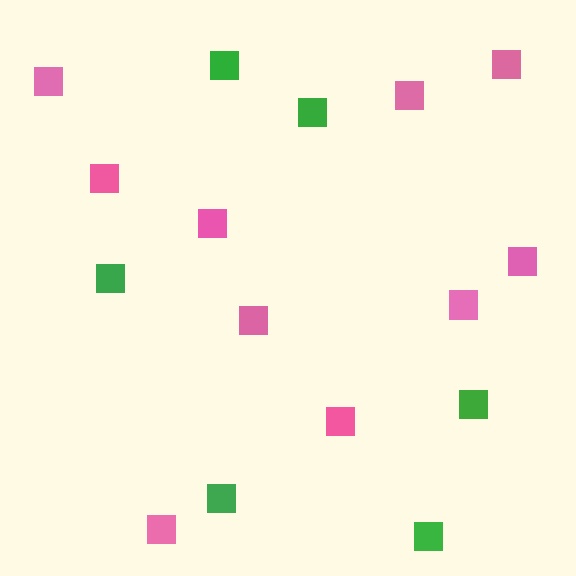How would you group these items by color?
There are 2 groups: one group of pink squares (10) and one group of green squares (6).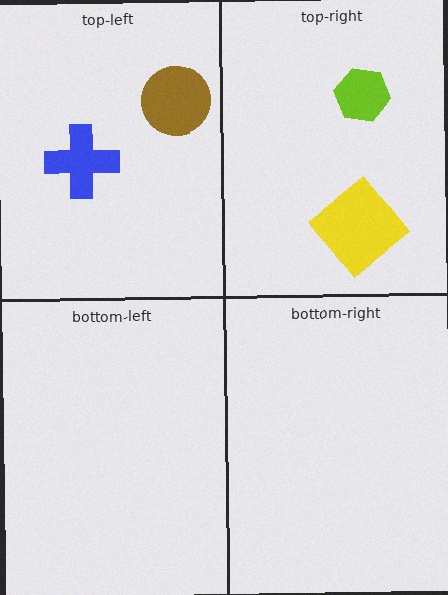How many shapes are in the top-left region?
2.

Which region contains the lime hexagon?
The top-right region.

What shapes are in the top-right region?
The yellow diamond, the lime hexagon.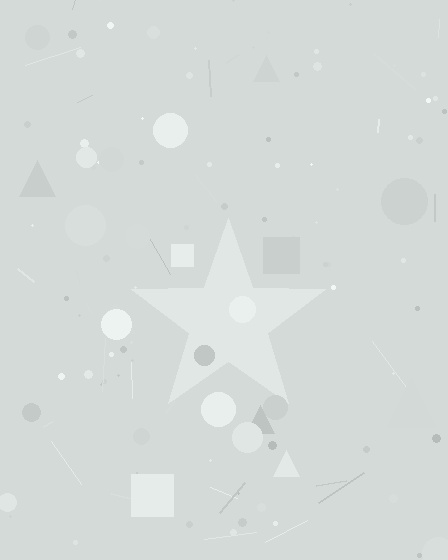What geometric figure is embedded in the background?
A star is embedded in the background.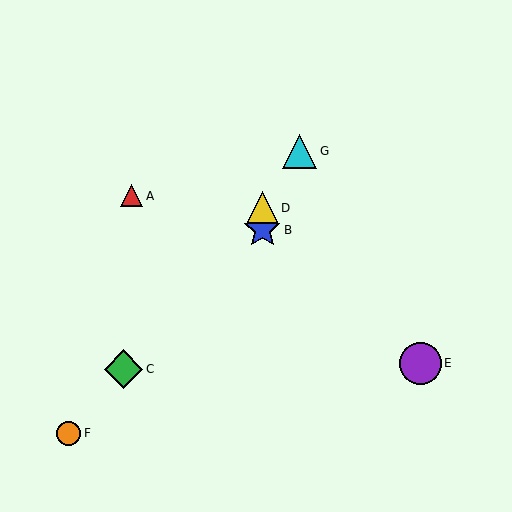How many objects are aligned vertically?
2 objects (B, D) are aligned vertically.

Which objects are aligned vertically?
Objects B, D are aligned vertically.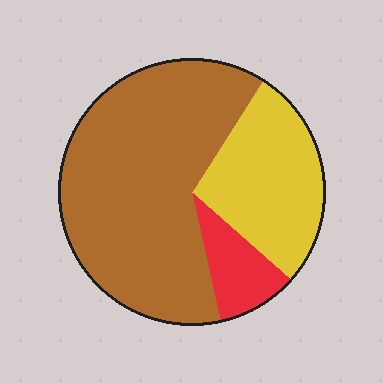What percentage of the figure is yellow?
Yellow covers roughly 25% of the figure.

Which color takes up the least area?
Red, at roughly 10%.